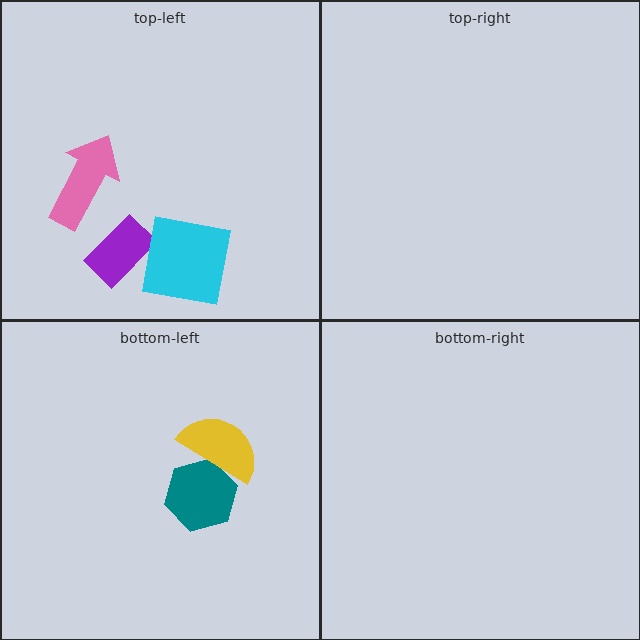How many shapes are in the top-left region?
3.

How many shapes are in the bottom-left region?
2.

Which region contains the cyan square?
The top-left region.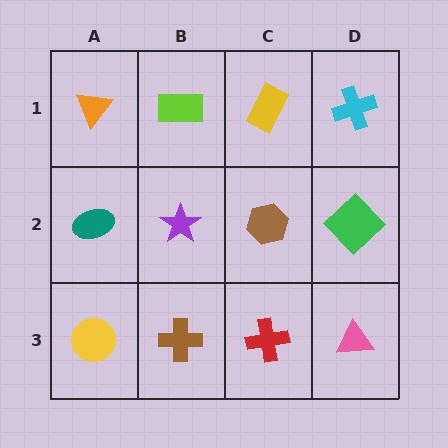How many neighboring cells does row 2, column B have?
4.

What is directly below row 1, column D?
A green diamond.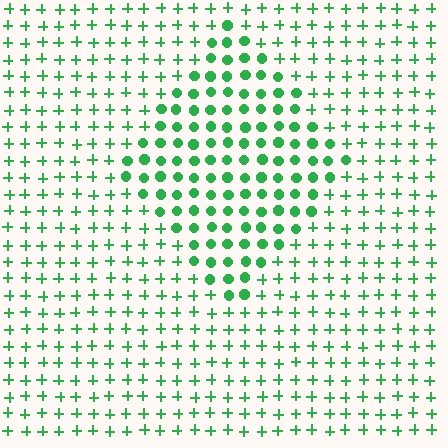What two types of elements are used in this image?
The image uses circles inside the diamond region and plus signs outside it.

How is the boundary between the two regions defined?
The boundary is defined by a change in element shape: circles inside vs. plus signs outside. All elements share the same color and spacing.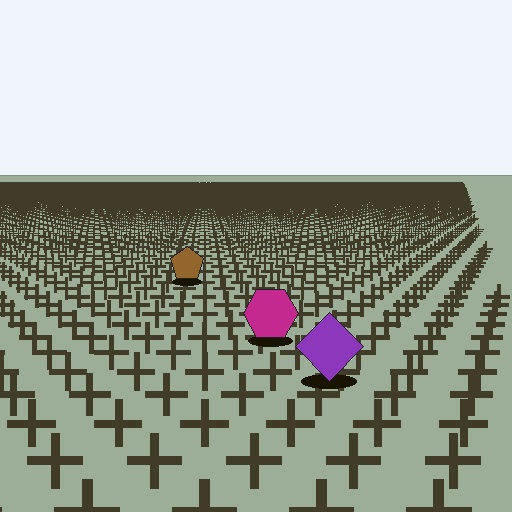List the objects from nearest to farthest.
From nearest to farthest: the purple diamond, the magenta hexagon, the brown pentagon.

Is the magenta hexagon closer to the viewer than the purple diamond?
No. The purple diamond is closer — you can tell from the texture gradient: the ground texture is coarser near it.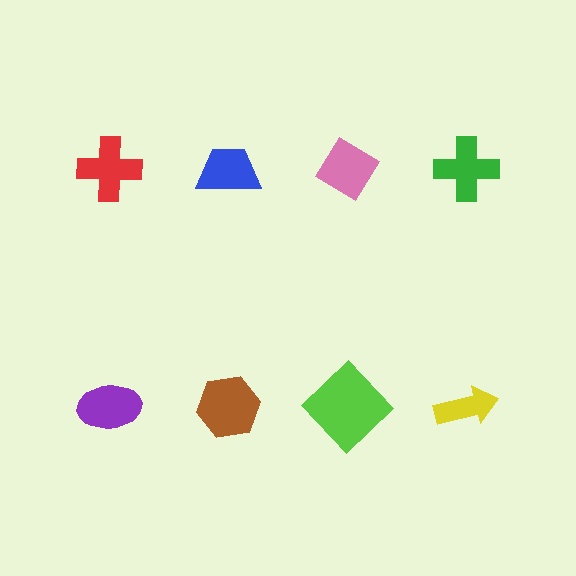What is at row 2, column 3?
A lime diamond.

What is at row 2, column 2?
A brown hexagon.